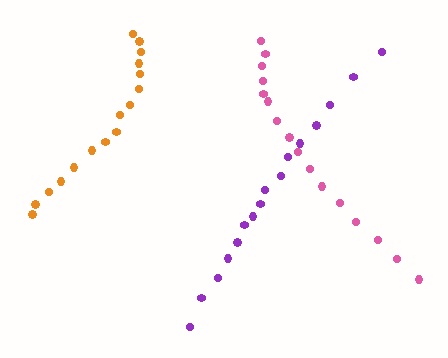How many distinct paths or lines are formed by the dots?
There are 3 distinct paths.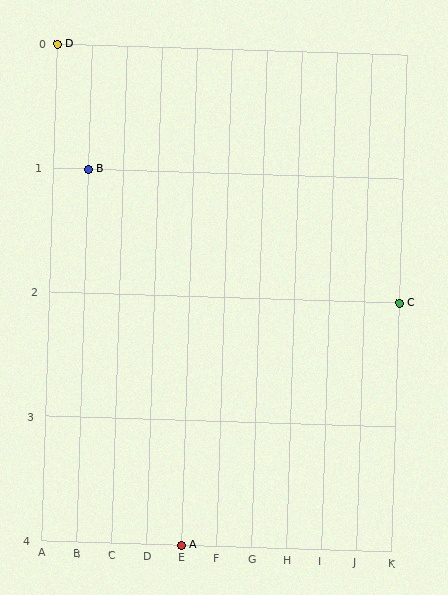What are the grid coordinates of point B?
Point B is at grid coordinates (B, 1).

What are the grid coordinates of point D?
Point D is at grid coordinates (A, 0).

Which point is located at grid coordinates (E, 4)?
Point A is at (E, 4).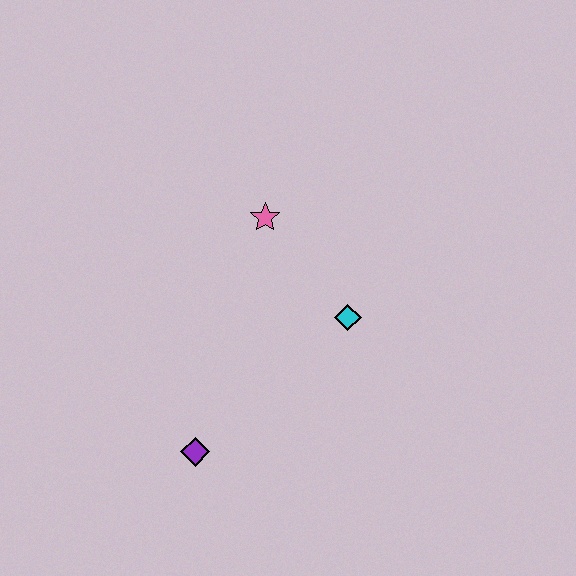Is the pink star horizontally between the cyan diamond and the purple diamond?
Yes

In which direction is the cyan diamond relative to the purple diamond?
The cyan diamond is to the right of the purple diamond.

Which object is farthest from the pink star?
The purple diamond is farthest from the pink star.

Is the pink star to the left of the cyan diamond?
Yes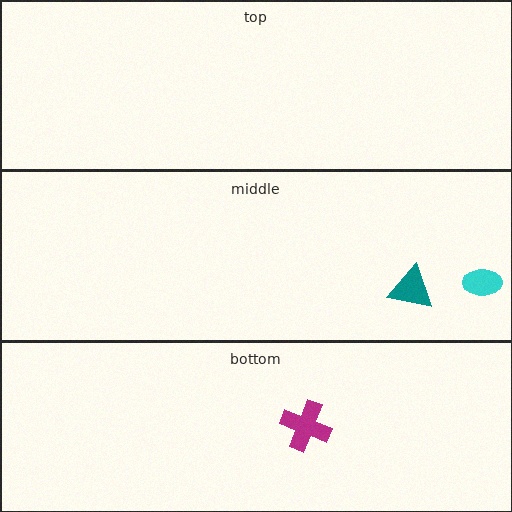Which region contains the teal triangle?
The middle region.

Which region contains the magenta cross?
The bottom region.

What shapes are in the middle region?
The teal triangle, the cyan ellipse.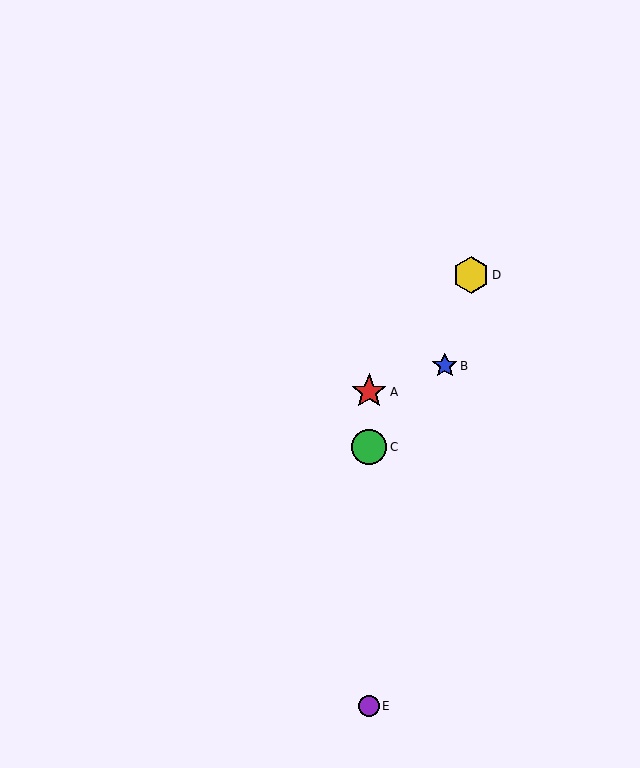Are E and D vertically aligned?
No, E is at x≈369 and D is at x≈471.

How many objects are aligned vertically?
3 objects (A, C, E) are aligned vertically.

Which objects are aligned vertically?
Objects A, C, E are aligned vertically.